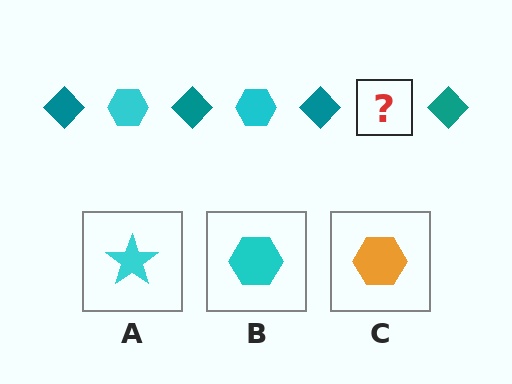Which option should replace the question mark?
Option B.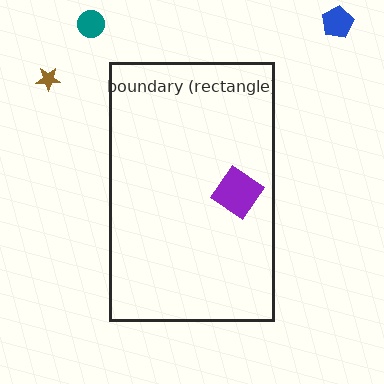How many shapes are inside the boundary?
1 inside, 3 outside.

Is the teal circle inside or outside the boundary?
Outside.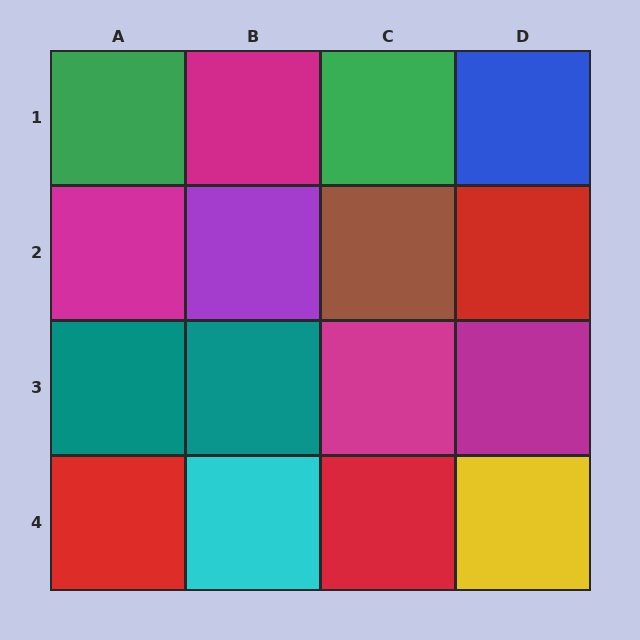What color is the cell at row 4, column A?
Red.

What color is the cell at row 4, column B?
Cyan.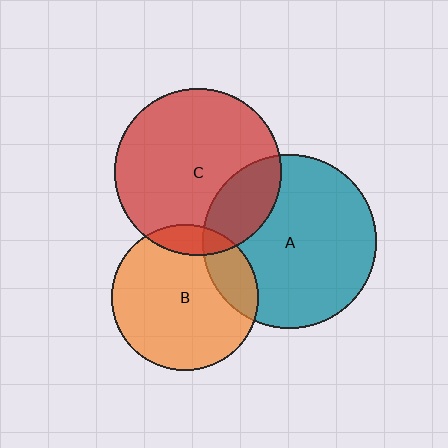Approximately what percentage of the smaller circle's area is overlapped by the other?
Approximately 20%.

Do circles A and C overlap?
Yes.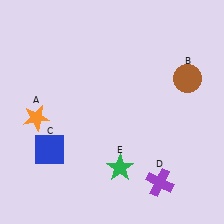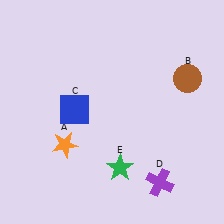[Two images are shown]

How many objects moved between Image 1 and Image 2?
2 objects moved between the two images.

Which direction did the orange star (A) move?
The orange star (A) moved right.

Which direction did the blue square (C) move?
The blue square (C) moved up.